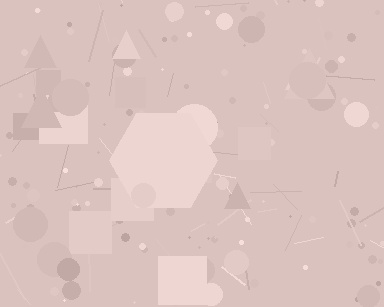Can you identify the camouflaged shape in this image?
The camouflaged shape is a hexagon.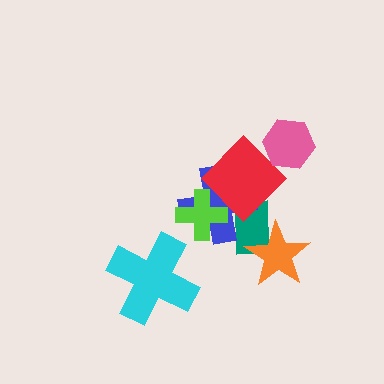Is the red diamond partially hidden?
Yes, it is partially covered by another shape.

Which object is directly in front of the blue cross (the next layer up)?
The red diamond is directly in front of the blue cross.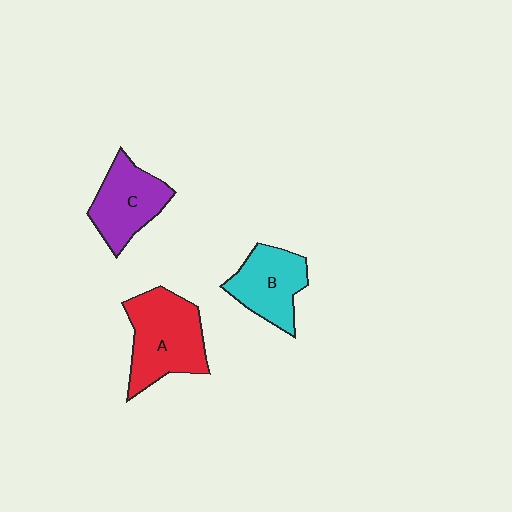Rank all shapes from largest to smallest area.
From largest to smallest: A (red), C (purple), B (cyan).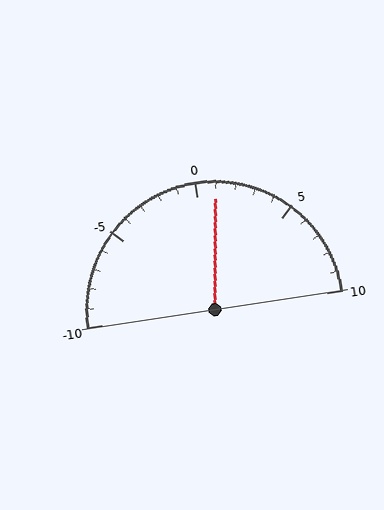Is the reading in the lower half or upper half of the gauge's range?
The reading is in the upper half of the range (-10 to 10).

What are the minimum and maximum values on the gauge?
The gauge ranges from -10 to 10.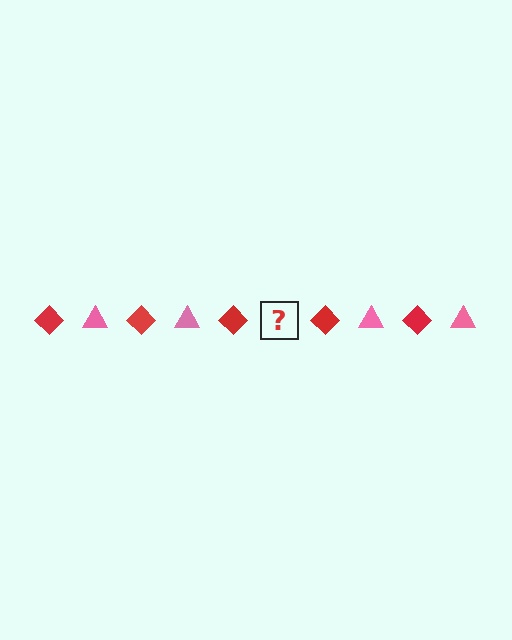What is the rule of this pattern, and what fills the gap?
The rule is that the pattern alternates between red diamond and pink triangle. The gap should be filled with a pink triangle.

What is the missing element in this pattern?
The missing element is a pink triangle.